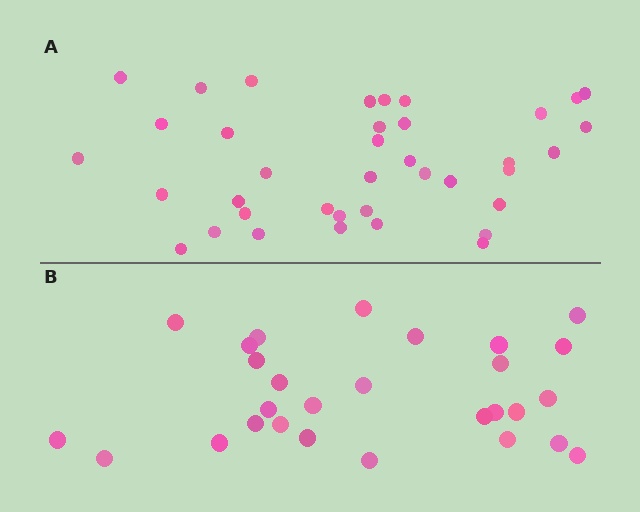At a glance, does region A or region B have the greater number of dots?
Region A (the top region) has more dots.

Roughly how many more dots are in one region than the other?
Region A has roughly 10 or so more dots than region B.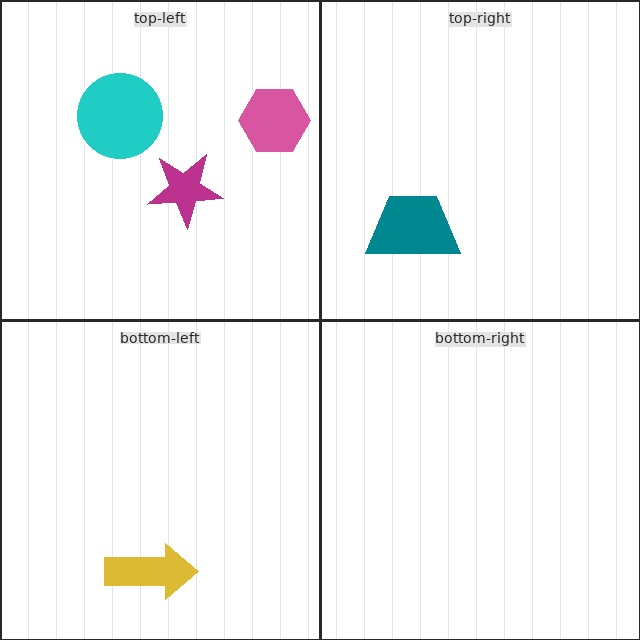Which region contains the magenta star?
The top-left region.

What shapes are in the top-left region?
The pink hexagon, the cyan circle, the magenta star.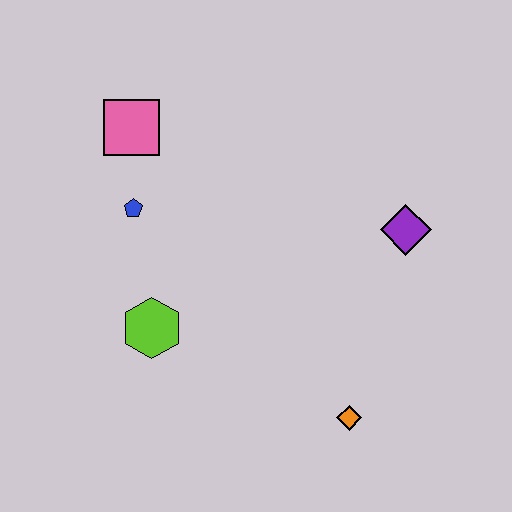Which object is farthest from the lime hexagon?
The purple diamond is farthest from the lime hexagon.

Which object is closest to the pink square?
The blue pentagon is closest to the pink square.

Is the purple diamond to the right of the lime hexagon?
Yes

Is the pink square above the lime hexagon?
Yes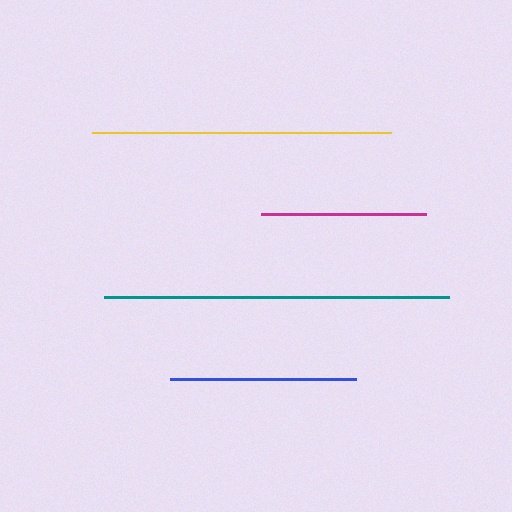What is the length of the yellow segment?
The yellow segment is approximately 299 pixels long.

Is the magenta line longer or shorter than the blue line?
The blue line is longer than the magenta line.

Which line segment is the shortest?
The magenta line is the shortest at approximately 164 pixels.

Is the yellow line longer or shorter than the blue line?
The yellow line is longer than the blue line.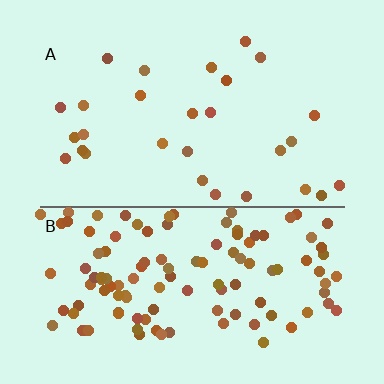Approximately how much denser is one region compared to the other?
Approximately 4.3× — region B over region A.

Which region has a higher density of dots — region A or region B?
B (the bottom).